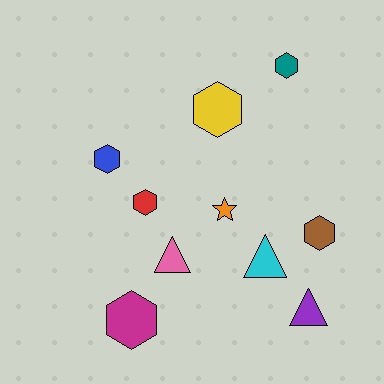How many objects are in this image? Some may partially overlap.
There are 10 objects.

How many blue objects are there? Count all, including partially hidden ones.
There is 1 blue object.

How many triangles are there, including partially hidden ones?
There are 3 triangles.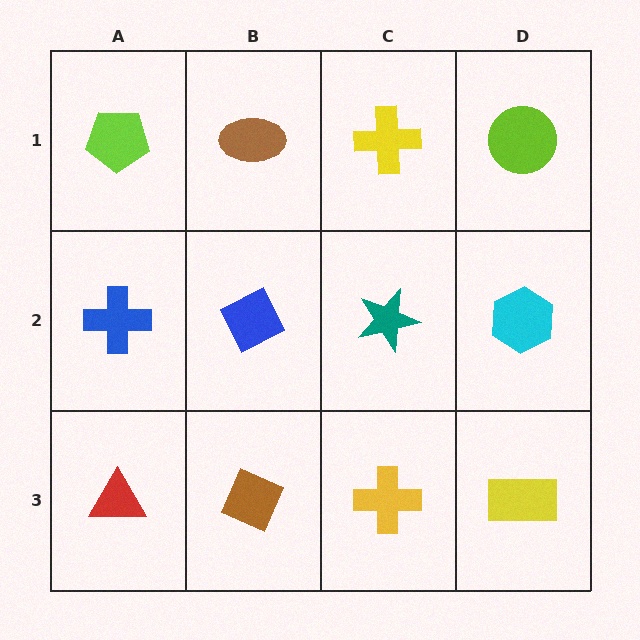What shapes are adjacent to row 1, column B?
A blue diamond (row 2, column B), a lime pentagon (row 1, column A), a yellow cross (row 1, column C).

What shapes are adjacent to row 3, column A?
A blue cross (row 2, column A), a brown diamond (row 3, column B).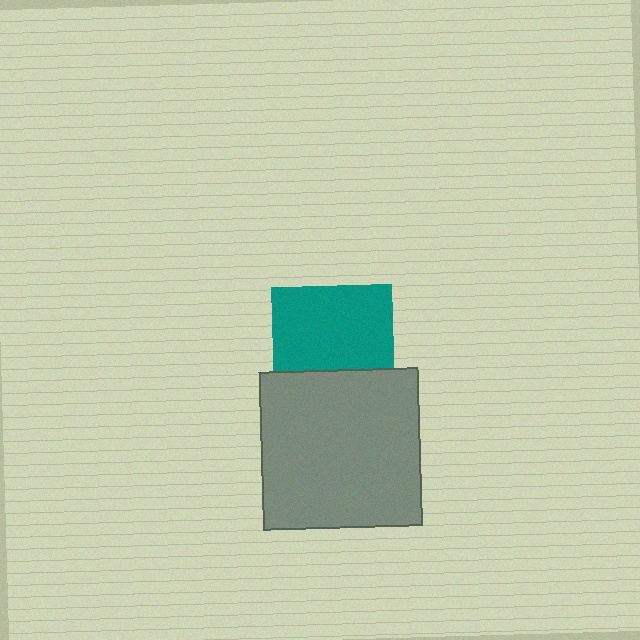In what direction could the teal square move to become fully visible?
The teal square could move up. That would shift it out from behind the gray square entirely.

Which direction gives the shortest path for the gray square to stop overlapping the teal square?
Moving down gives the shortest separation.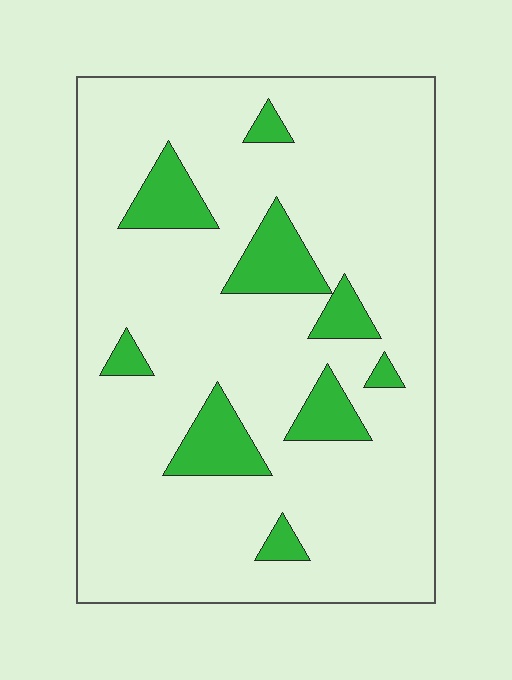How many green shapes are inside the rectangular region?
9.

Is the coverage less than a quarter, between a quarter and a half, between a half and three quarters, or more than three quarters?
Less than a quarter.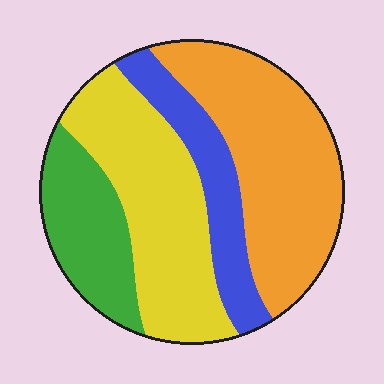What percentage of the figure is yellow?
Yellow covers around 30% of the figure.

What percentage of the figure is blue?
Blue covers roughly 15% of the figure.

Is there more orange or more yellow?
Orange.